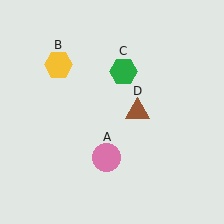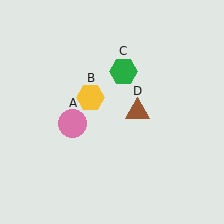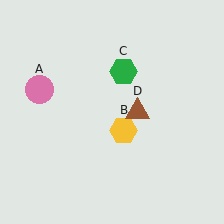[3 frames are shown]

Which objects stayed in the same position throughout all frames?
Green hexagon (object C) and brown triangle (object D) remained stationary.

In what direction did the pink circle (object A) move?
The pink circle (object A) moved up and to the left.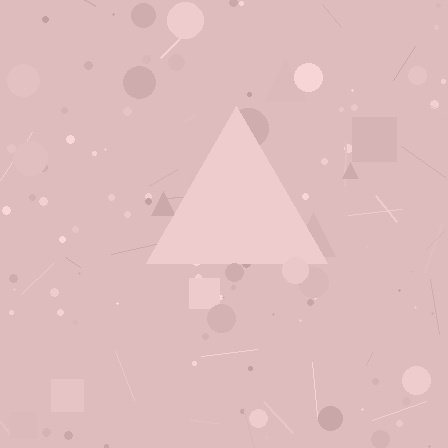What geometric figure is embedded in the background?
A triangle is embedded in the background.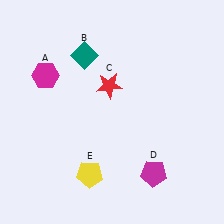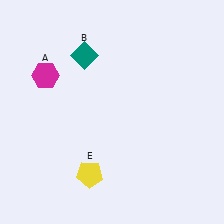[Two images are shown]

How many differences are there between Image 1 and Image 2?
There are 2 differences between the two images.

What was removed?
The red star (C), the magenta pentagon (D) were removed in Image 2.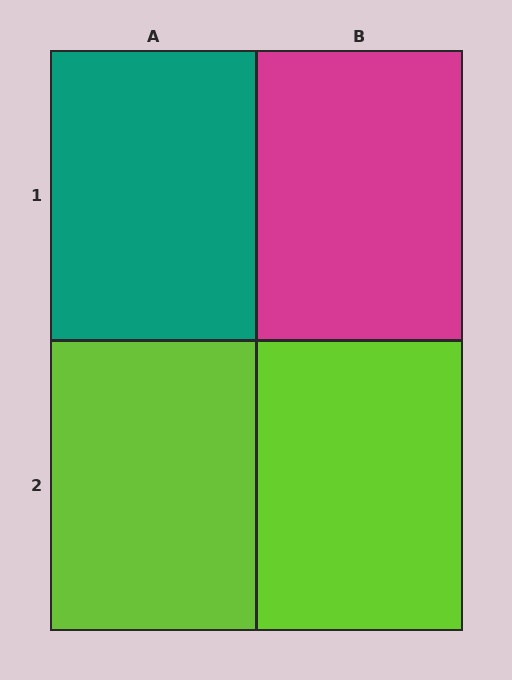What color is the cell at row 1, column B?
Magenta.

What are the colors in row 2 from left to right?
Lime, lime.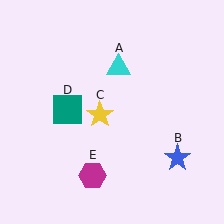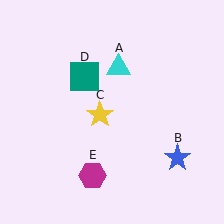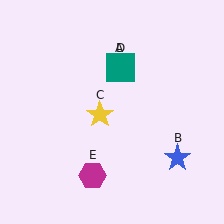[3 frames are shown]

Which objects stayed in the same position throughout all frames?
Cyan triangle (object A) and blue star (object B) and yellow star (object C) and magenta hexagon (object E) remained stationary.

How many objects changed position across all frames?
1 object changed position: teal square (object D).